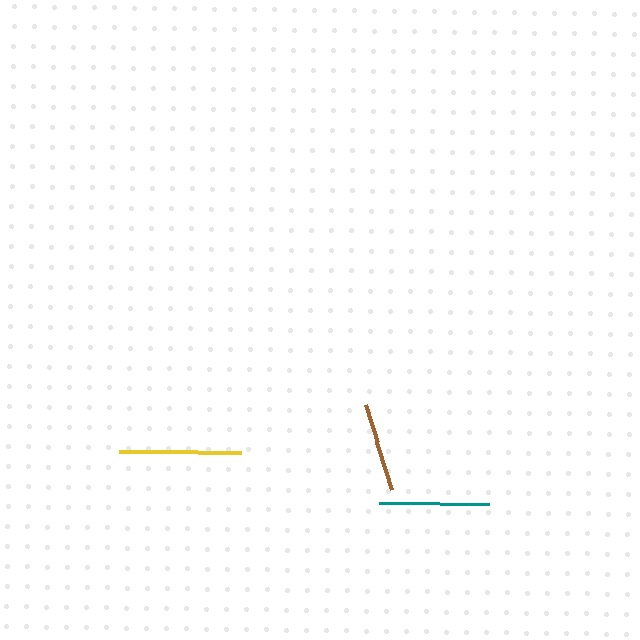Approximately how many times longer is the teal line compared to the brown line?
The teal line is approximately 1.2 times the length of the brown line.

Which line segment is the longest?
The yellow line is the longest at approximately 122 pixels.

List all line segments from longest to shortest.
From longest to shortest: yellow, teal, brown.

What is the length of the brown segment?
The brown segment is approximately 89 pixels long.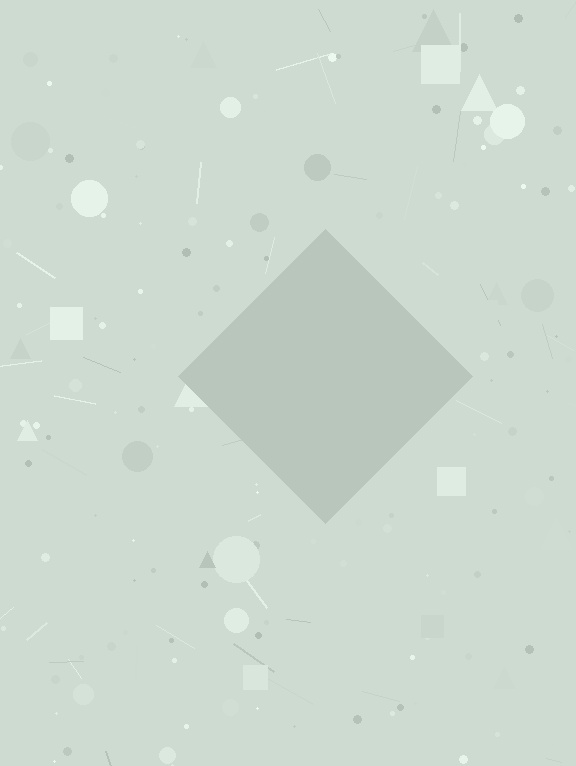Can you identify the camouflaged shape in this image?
The camouflaged shape is a diamond.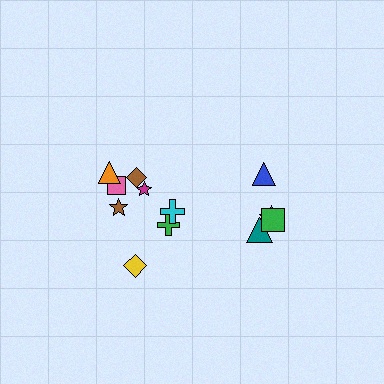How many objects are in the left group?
There are 8 objects.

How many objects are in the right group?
There are 4 objects.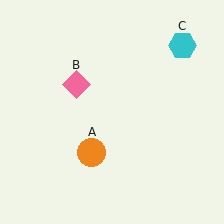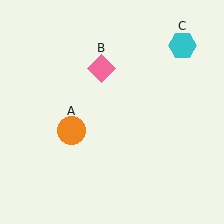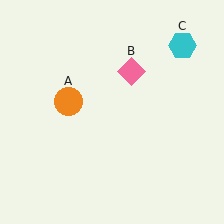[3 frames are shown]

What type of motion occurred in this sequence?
The orange circle (object A), pink diamond (object B) rotated clockwise around the center of the scene.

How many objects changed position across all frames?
2 objects changed position: orange circle (object A), pink diamond (object B).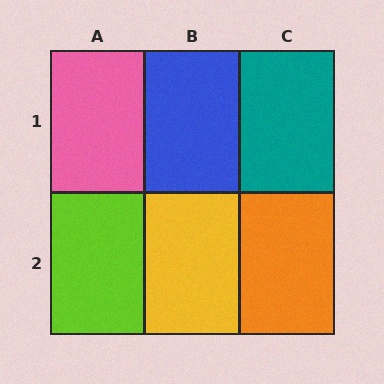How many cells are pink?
1 cell is pink.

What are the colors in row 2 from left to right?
Lime, yellow, orange.